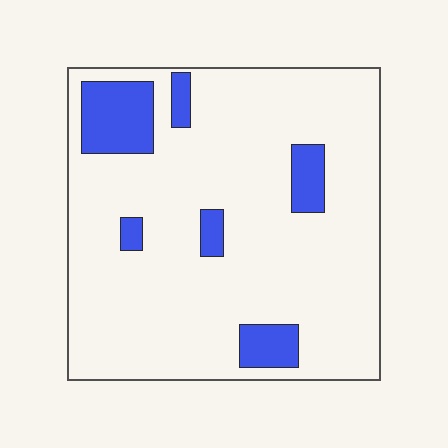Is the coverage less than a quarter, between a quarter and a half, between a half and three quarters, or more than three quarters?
Less than a quarter.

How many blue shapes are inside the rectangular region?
6.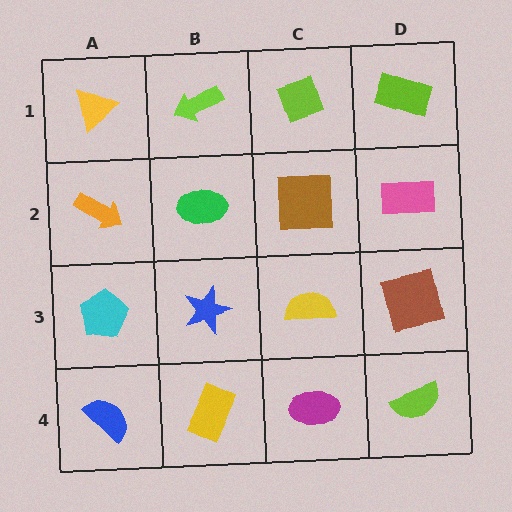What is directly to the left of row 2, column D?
A brown square.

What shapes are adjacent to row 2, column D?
A lime rectangle (row 1, column D), a brown square (row 3, column D), a brown square (row 2, column C).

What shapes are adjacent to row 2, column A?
A yellow triangle (row 1, column A), a cyan pentagon (row 3, column A), a green ellipse (row 2, column B).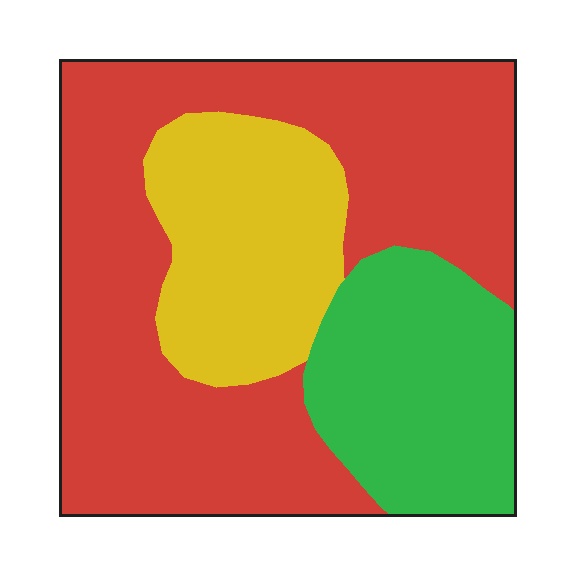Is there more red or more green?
Red.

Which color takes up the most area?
Red, at roughly 55%.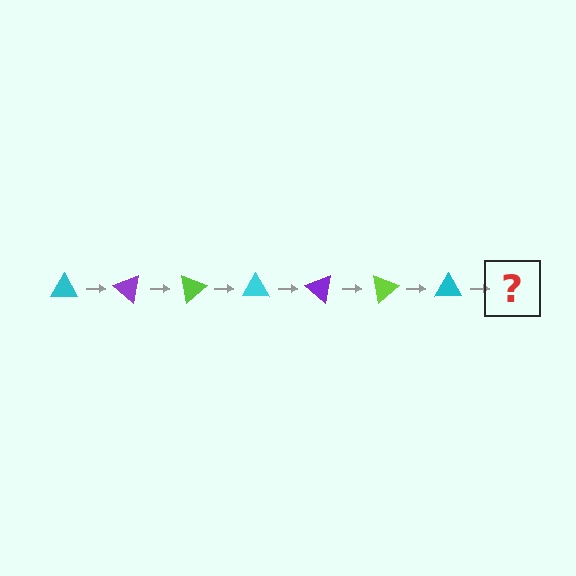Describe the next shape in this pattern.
It should be a purple triangle, rotated 280 degrees from the start.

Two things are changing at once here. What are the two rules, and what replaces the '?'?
The two rules are that it rotates 40 degrees each step and the color cycles through cyan, purple, and lime. The '?' should be a purple triangle, rotated 280 degrees from the start.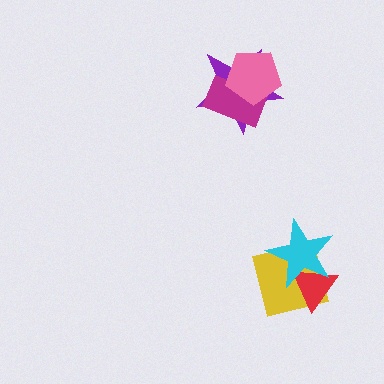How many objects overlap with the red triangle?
2 objects overlap with the red triangle.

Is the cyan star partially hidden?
No, no other shape covers it.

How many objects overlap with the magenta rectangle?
2 objects overlap with the magenta rectangle.